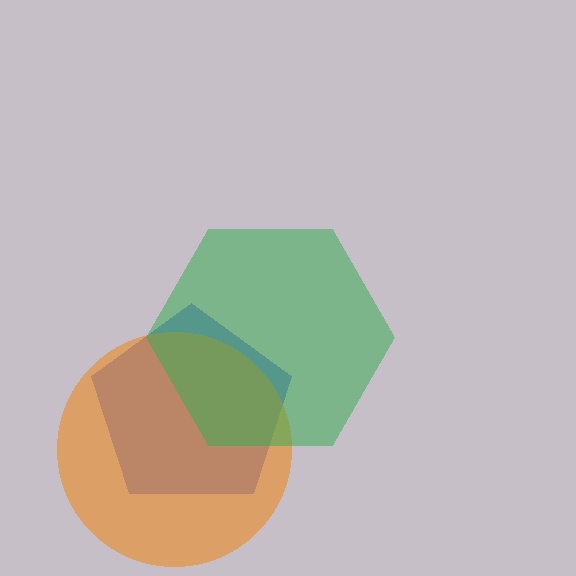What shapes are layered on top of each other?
The layered shapes are: a blue pentagon, an orange circle, a green hexagon.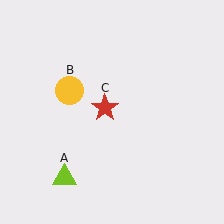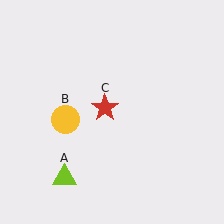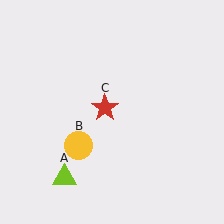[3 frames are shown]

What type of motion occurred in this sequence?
The yellow circle (object B) rotated counterclockwise around the center of the scene.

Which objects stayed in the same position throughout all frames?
Lime triangle (object A) and red star (object C) remained stationary.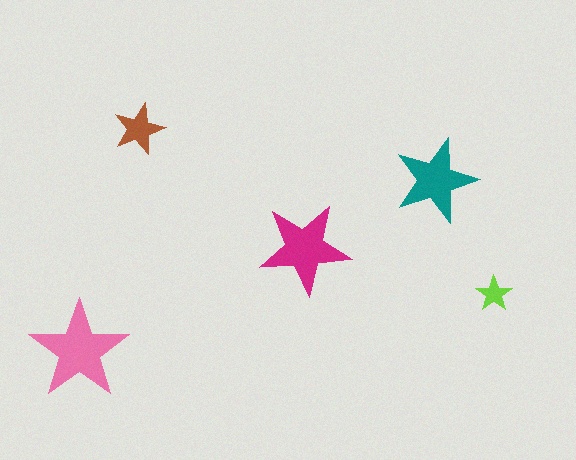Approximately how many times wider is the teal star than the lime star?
About 2.5 times wider.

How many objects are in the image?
There are 5 objects in the image.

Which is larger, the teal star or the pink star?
The pink one.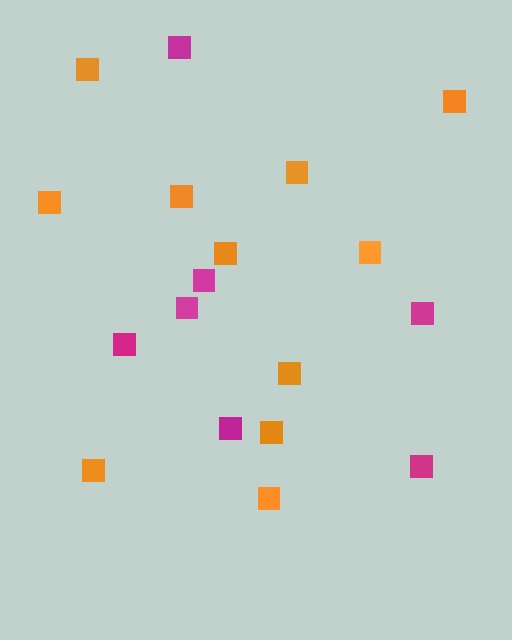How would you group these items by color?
There are 2 groups: one group of orange squares (11) and one group of magenta squares (7).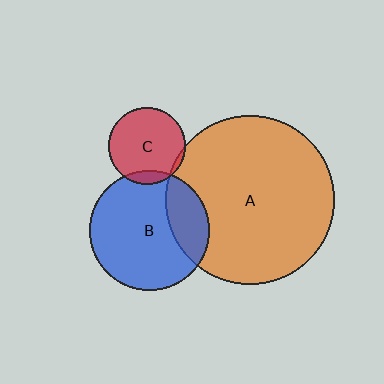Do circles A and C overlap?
Yes.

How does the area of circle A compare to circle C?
Approximately 4.8 times.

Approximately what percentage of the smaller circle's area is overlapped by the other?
Approximately 5%.